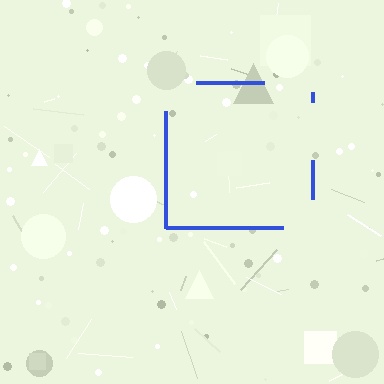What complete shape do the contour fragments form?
The contour fragments form a square.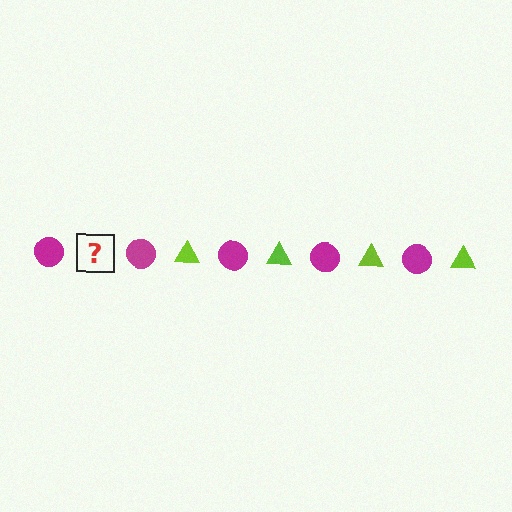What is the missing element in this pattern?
The missing element is a lime triangle.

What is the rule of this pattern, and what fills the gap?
The rule is that the pattern alternates between magenta circle and lime triangle. The gap should be filled with a lime triangle.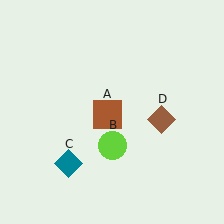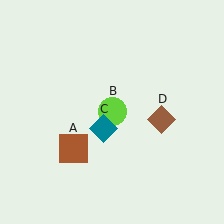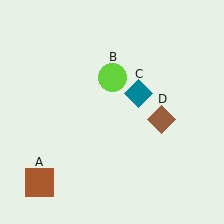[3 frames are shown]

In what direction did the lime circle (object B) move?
The lime circle (object B) moved up.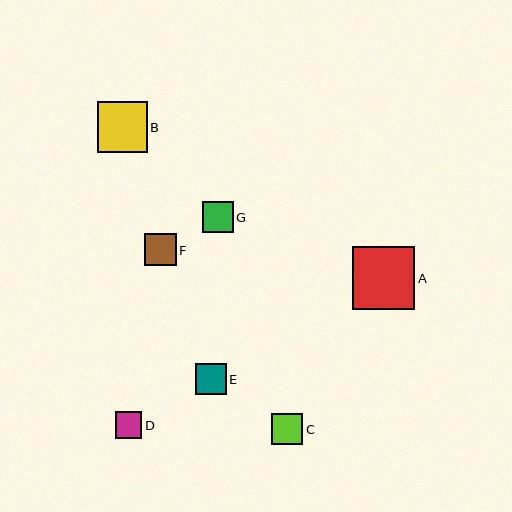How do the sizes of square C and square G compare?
Square C and square G are approximately the same size.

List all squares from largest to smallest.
From largest to smallest: A, B, F, C, E, G, D.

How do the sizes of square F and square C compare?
Square F and square C are approximately the same size.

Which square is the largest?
Square A is the largest with a size of approximately 62 pixels.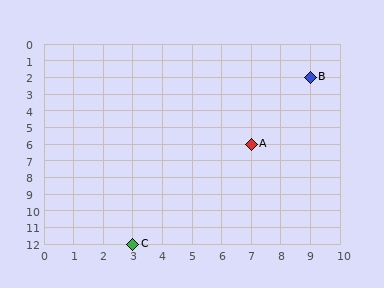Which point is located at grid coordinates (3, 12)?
Point C is at (3, 12).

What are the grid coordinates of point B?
Point B is at grid coordinates (9, 2).